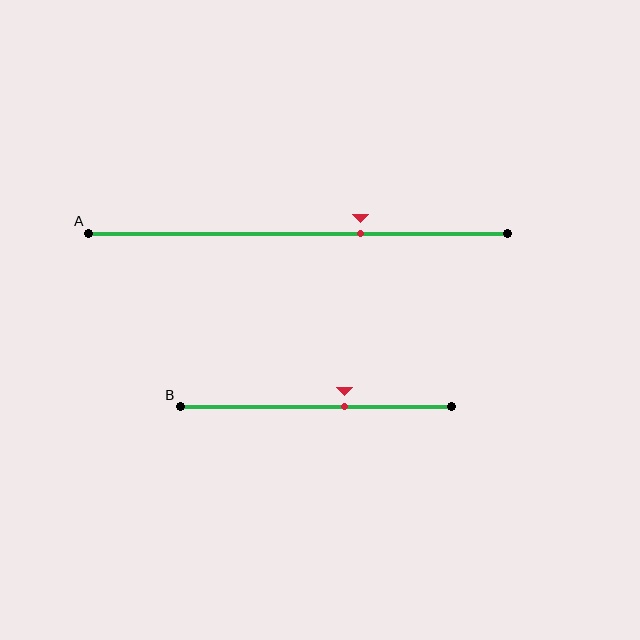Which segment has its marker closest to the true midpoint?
Segment B has its marker closest to the true midpoint.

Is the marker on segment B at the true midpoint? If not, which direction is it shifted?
No, the marker on segment B is shifted to the right by about 11% of the segment length.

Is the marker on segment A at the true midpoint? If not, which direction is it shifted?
No, the marker on segment A is shifted to the right by about 15% of the segment length.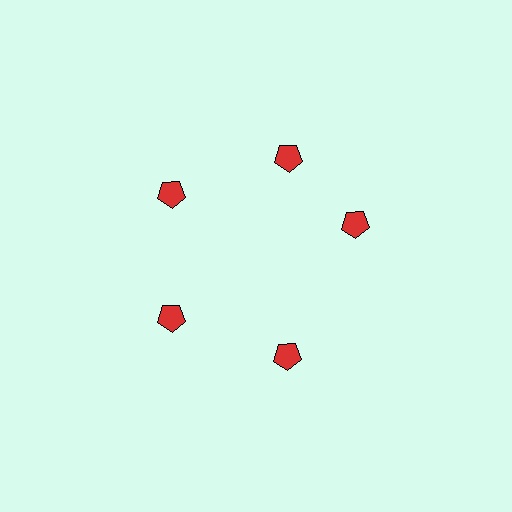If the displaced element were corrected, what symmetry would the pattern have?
It would have 5-fold rotational symmetry — the pattern would map onto itself every 72 degrees.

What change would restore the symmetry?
The symmetry would be restored by rotating it back into even spacing with its neighbors so that all 5 pentagons sit at equal angles and equal distance from the center.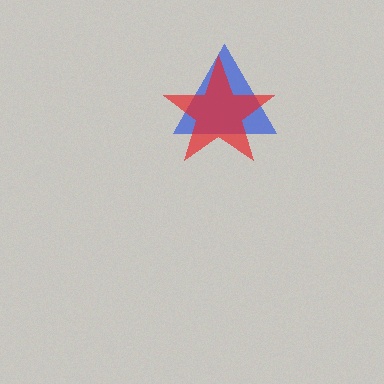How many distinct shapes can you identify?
There are 2 distinct shapes: a blue triangle, a red star.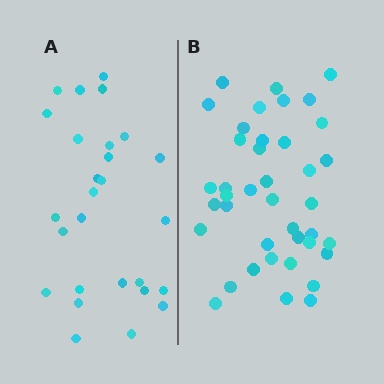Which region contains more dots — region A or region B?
Region B (the right region) has more dots.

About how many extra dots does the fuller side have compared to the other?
Region B has approximately 15 more dots than region A.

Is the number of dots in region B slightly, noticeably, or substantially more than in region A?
Region B has substantially more. The ratio is roughly 1.5 to 1.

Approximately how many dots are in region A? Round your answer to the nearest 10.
About 30 dots. (The exact count is 27, which rounds to 30.)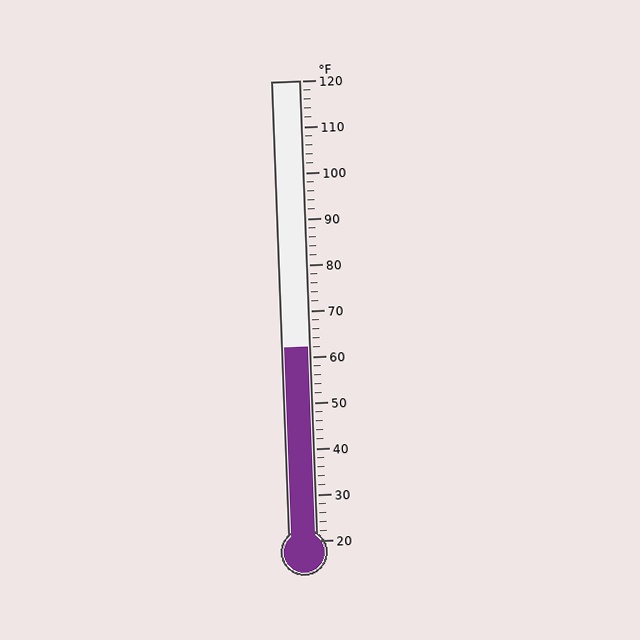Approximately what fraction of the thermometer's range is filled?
The thermometer is filled to approximately 40% of its range.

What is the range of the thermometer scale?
The thermometer scale ranges from 20°F to 120°F.